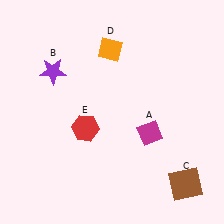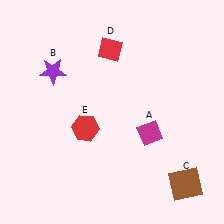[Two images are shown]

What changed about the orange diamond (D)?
In Image 1, D is orange. In Image 2, it changed to red.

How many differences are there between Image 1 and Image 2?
There is 1 difference between the two images.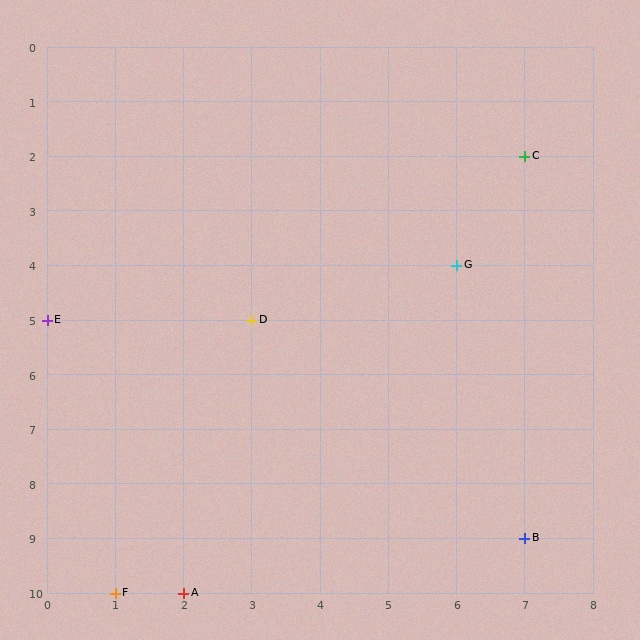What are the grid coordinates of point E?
Point E is at grid coordinates (0, 5).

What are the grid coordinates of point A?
Point A is at grid coordinates (2, 10).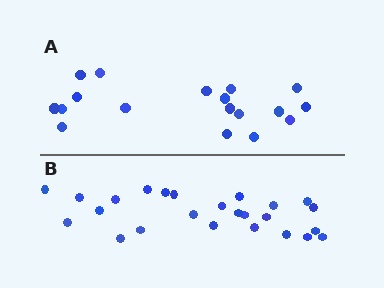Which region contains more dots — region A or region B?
Region B (the bottom region) has more dots.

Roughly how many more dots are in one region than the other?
Region B has roughly 8 or so more dots than region A.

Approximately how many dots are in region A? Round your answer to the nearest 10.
About 20 dots. (The exact count is 18, which rounds to 20.)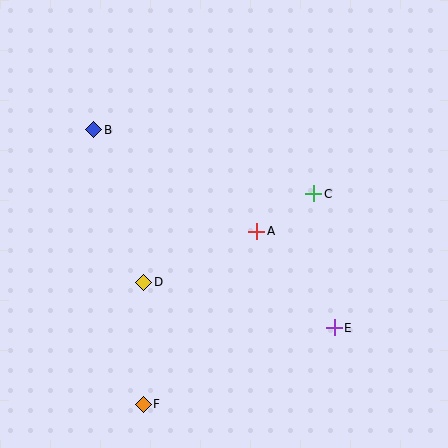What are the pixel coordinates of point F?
Point F is at (143, 404).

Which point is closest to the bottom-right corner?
Point E is closest to the bottom-right corner.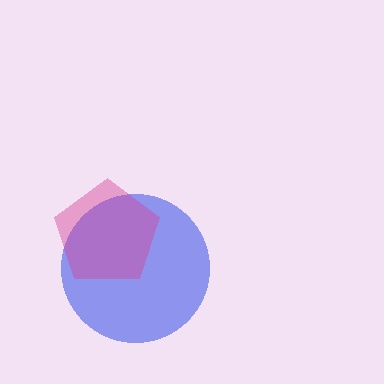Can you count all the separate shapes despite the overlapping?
Yes, there are 2 separate shapes.